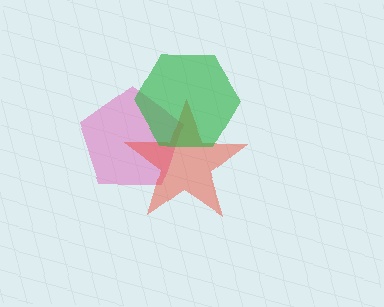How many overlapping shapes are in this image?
There are 3 overlapping shapes in the image.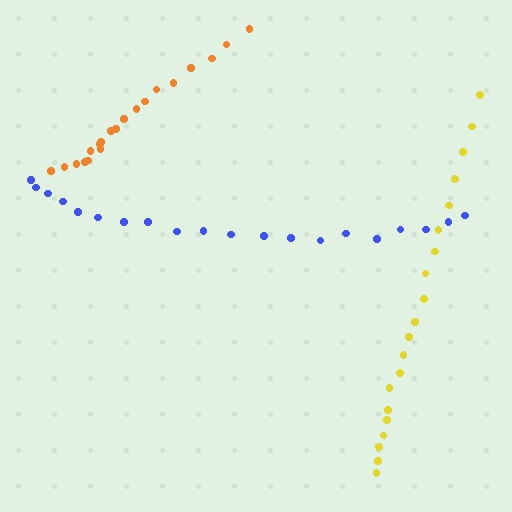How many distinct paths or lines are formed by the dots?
There are 3 distinct paths.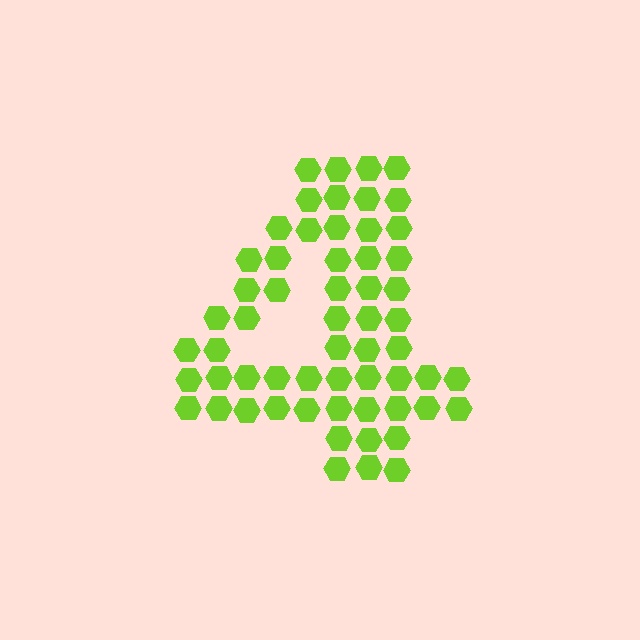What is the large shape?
The large shape is the digit 4.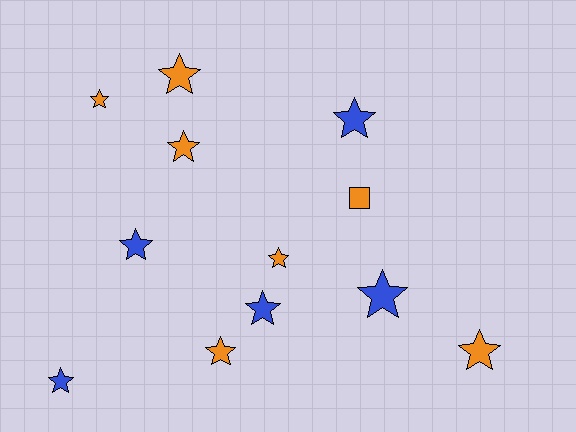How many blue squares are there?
There are no blue squares.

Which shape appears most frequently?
Star, with 11 objects.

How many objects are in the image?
There are 12 objects.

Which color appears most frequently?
Orange, with 7 objects.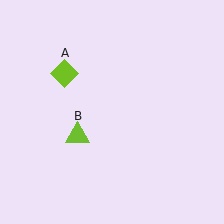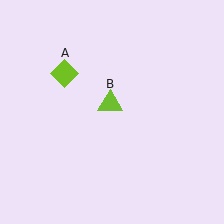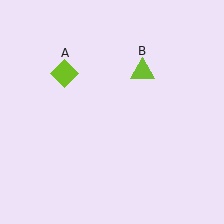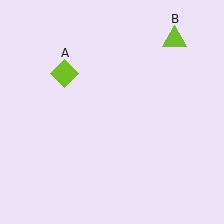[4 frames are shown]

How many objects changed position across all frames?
1 object changed position: lime triangle (object B).